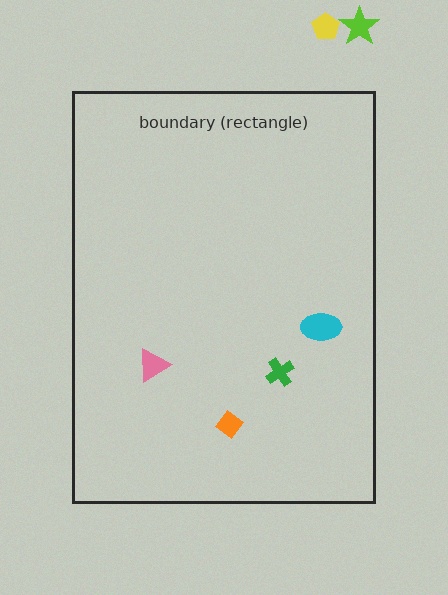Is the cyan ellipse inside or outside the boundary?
Inside.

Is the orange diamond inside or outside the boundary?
Inside.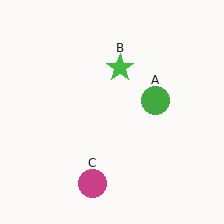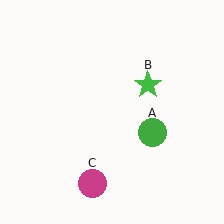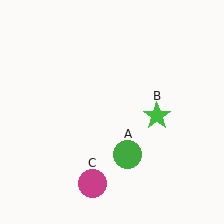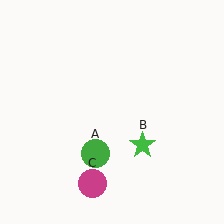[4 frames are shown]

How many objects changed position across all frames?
2 objects changed position: green circle (object A), green star (object B).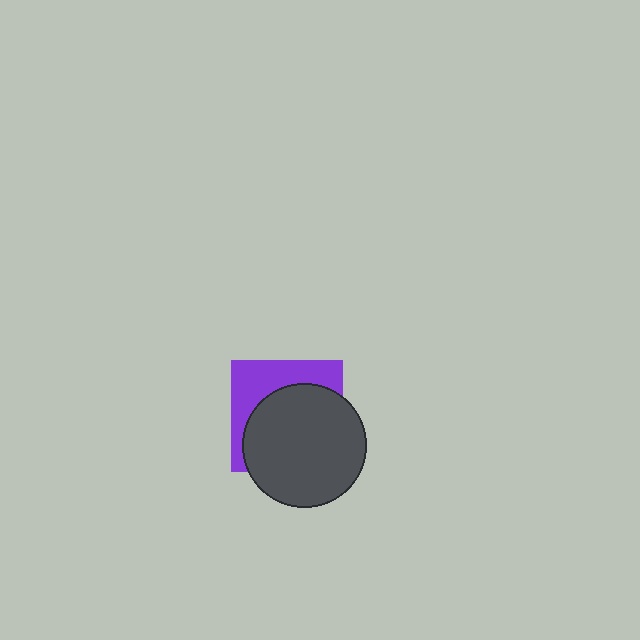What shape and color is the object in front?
The object in front is a dark gray circle.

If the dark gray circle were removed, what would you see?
You would see the complete purple square.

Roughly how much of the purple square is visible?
A small part of it is visible (roughly 37%).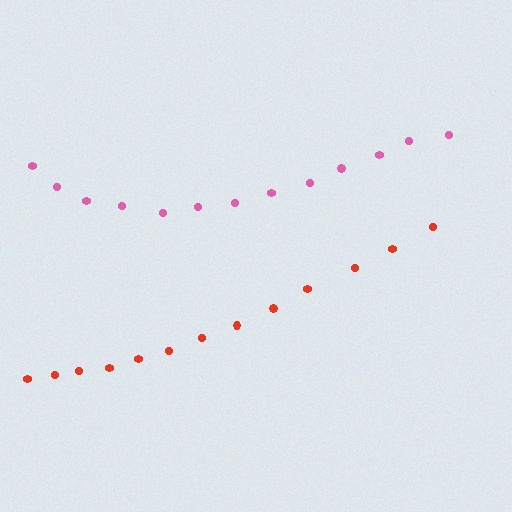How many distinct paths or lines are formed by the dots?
There are 2 distinct paths.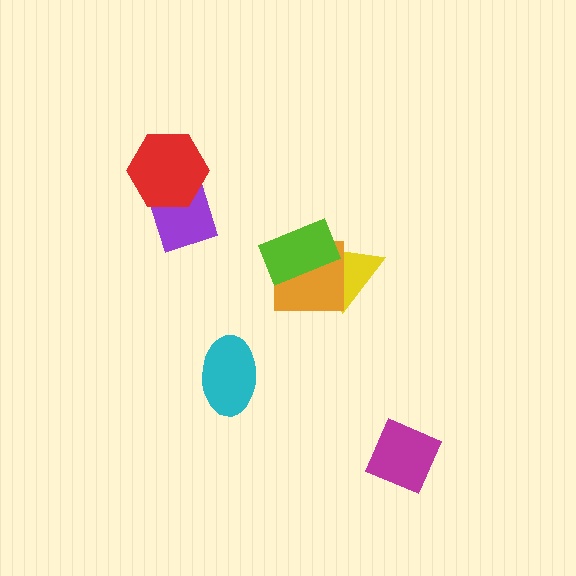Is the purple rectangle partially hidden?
Yes, it is partially covered by another shape.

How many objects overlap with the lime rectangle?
2 objects overlap with the lime rectangle.